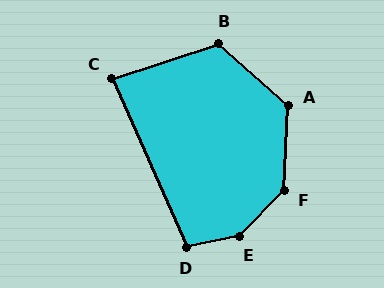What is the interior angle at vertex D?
Approximately 102 degrees (obtuse).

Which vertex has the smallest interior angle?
C, at approximately 84 degrees.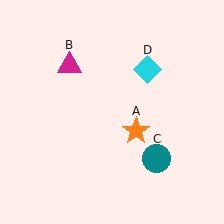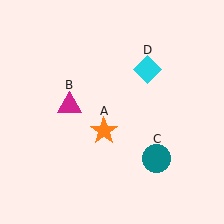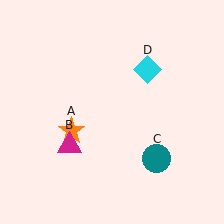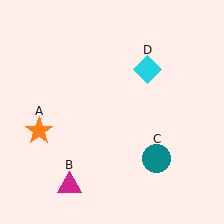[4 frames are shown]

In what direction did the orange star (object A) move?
The orange star (object A) moved left.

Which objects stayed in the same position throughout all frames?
Teal circle (object C) and cyan diamond (object D) remained stationary.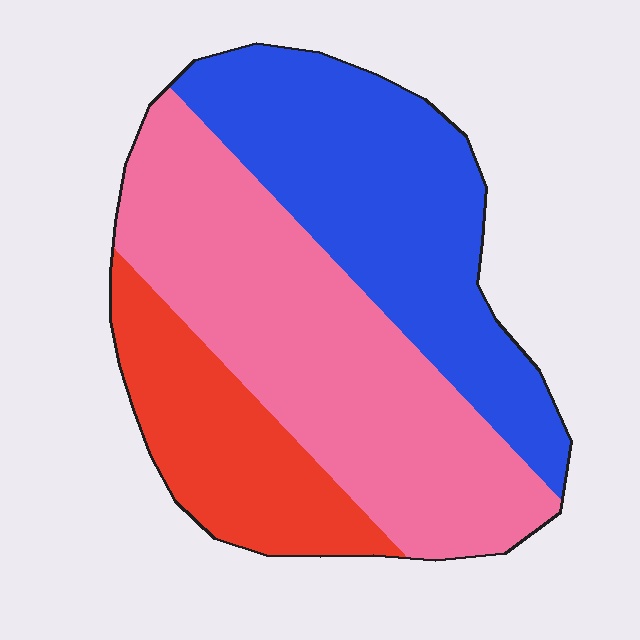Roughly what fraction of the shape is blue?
Blue covers 36% of the shape.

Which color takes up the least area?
Red, at roughly 20%.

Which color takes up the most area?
Pink, at roughly 45%.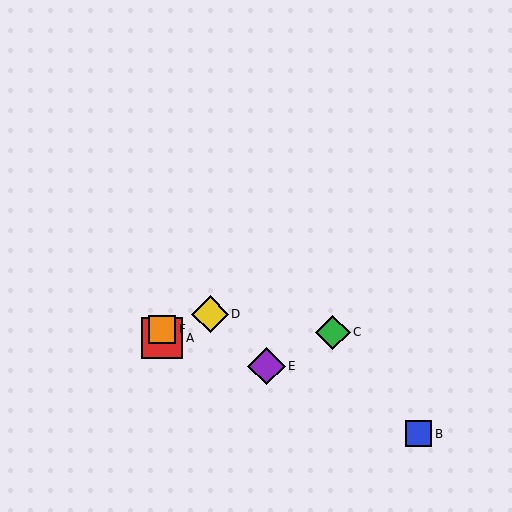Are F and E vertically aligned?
No, F is at x≈162 and E is at x≈267.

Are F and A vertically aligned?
Yes, both are at x≈162.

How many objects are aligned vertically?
2 objects (A, F) are aligned vertically.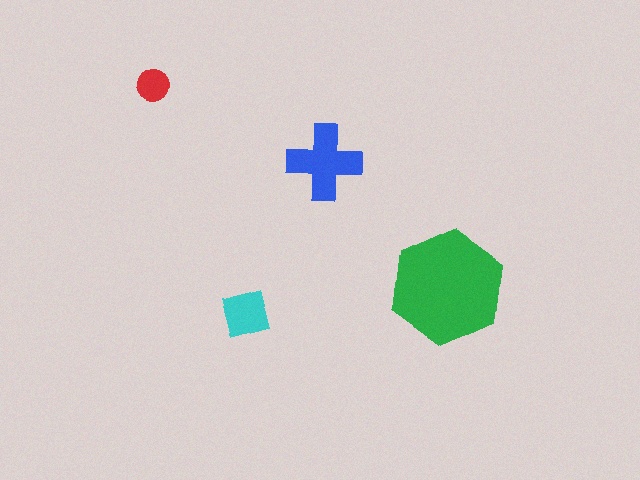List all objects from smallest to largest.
The red circle, the cyan diamond, the blue cross, the green hexagon.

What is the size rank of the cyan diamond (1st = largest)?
3rd.